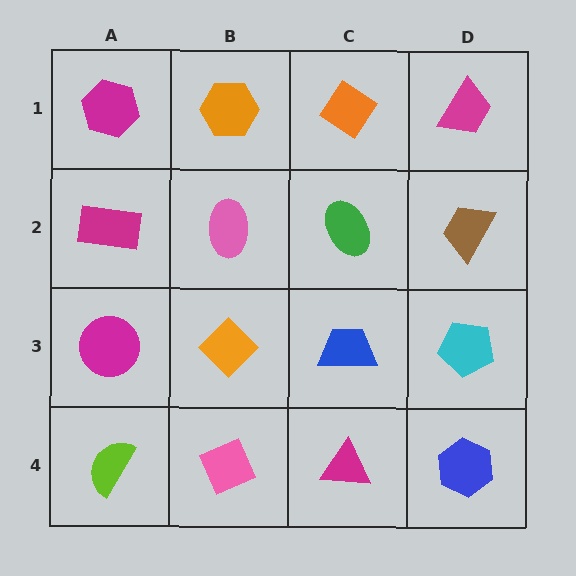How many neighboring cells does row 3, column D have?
3.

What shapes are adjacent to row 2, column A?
A magenta hexagon (row 1, column A), a magenta circle (row 3, column A), a pink ellipse (row 2, column B).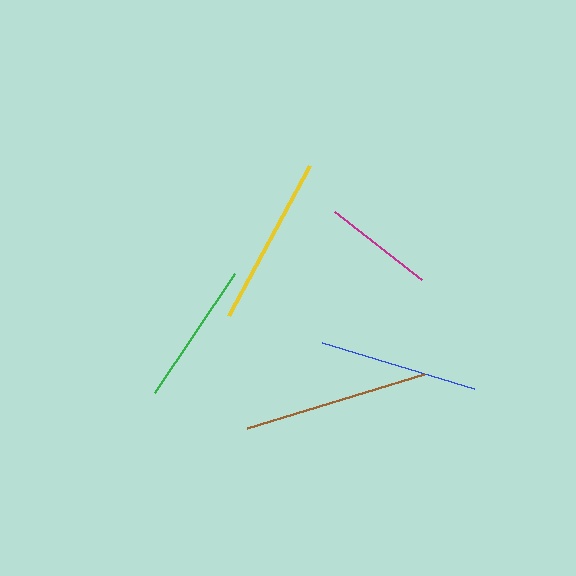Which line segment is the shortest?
The magenta line is the shortest at approximately 111 pixels.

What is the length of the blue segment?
The blue segment is approximately 158 pixels long.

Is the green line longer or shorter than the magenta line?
The green line is longer than the magenta line.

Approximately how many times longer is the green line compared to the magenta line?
The green line is approximately 1.3 times the length of the magenta line.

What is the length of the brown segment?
The brown segment is approximately 185 pixels long.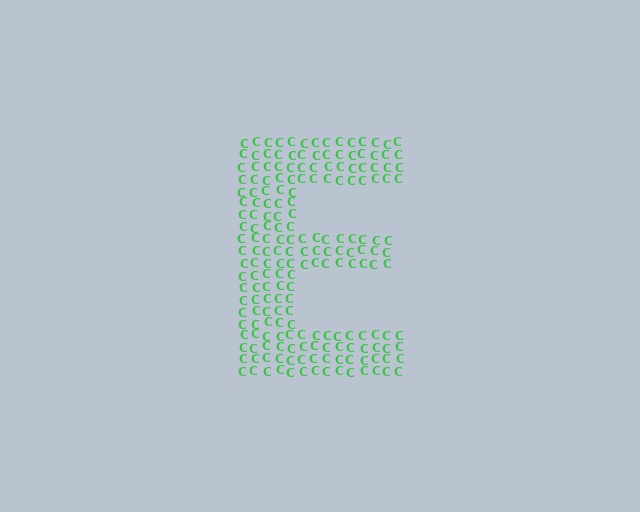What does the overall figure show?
The overall figure shows the letter E.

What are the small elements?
The small elements are letter C's.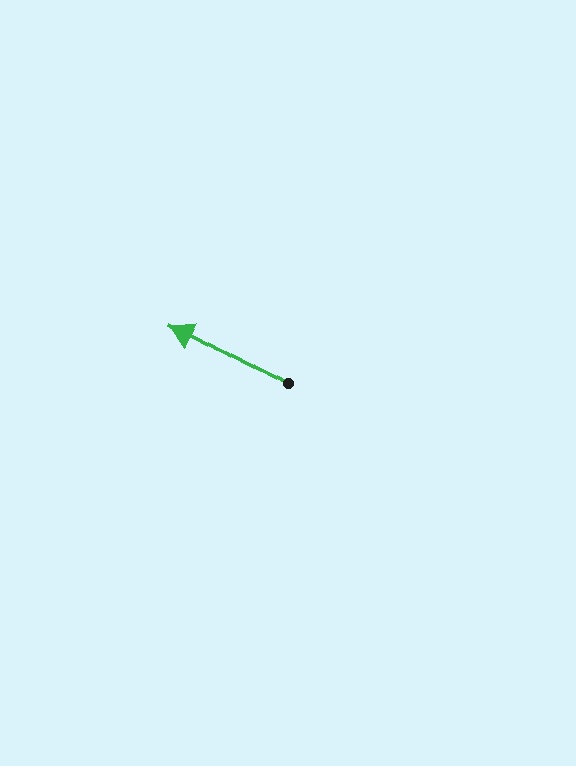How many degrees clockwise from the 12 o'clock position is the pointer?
Approximately 298 degrees.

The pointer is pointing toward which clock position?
Roughly 10 o'clock.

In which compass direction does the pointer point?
Northwest.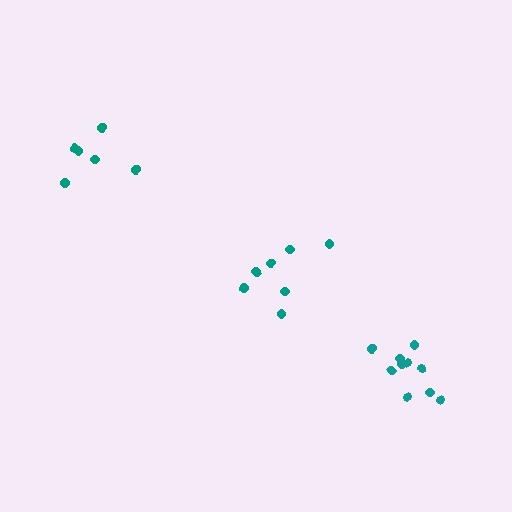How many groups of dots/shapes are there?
There are 3 groups.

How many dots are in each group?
Group 1: 7 dots, Group 2: 6 dots, Group 3: 10 dots (23 total).